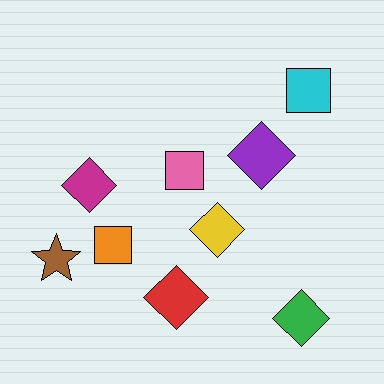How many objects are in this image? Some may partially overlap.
There are 9 objects.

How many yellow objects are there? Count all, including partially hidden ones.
There is 1 yellow object.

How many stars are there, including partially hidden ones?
There is 1 star.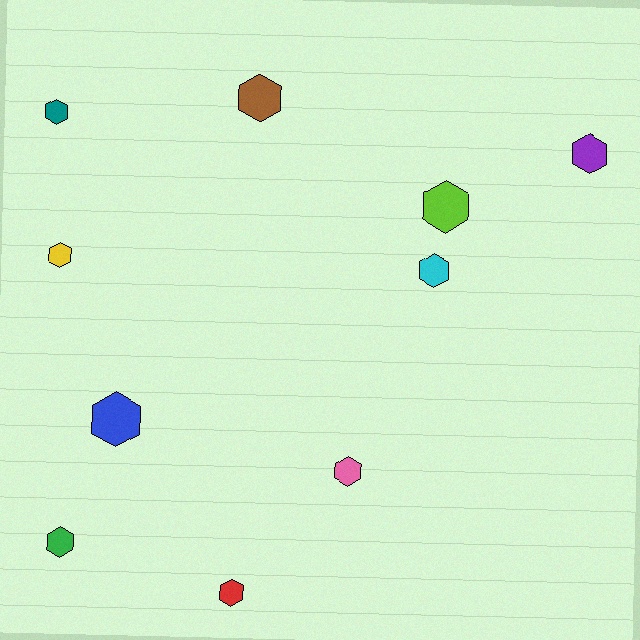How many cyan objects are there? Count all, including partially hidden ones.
There is 1 cyan object.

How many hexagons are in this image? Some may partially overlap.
There are 10 hexagons.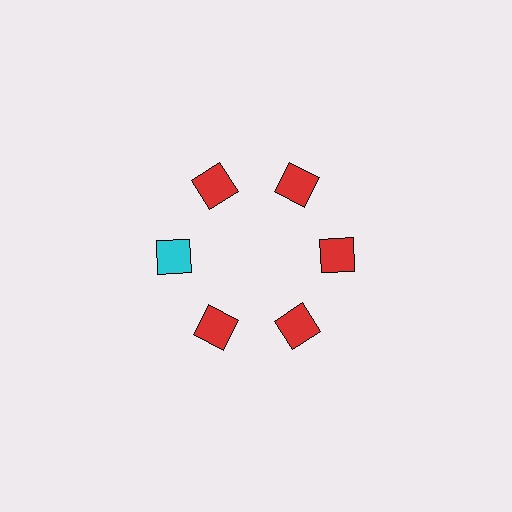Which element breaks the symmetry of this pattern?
The cyan square at roughly the 9 o'clock position breaks the symmetry. All other shapes are red squares.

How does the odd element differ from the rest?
It has a different color: cyan instead of red.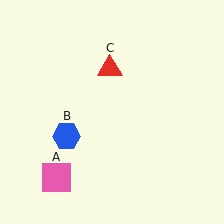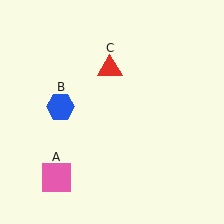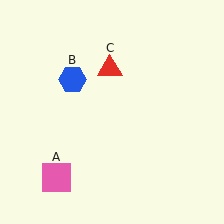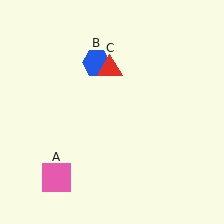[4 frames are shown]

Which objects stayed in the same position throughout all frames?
Pink square (object A) and red triangle (object C) remained stationary.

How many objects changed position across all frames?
1 object changed position: blue hexagon (object B).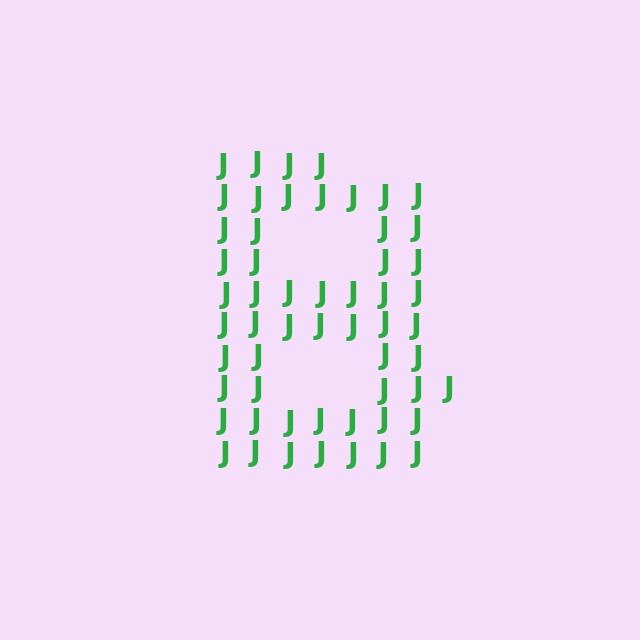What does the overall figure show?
The overall figure shows the letter B.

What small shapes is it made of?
It is made of small letter J's.